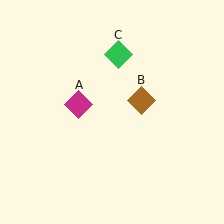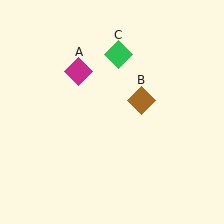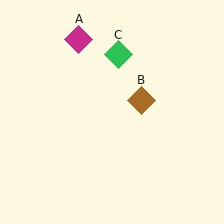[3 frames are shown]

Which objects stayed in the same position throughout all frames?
Brown diamond (object B) and green diamond (object C) remained stationary.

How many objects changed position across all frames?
1 object changed position: magenta diamond (object A).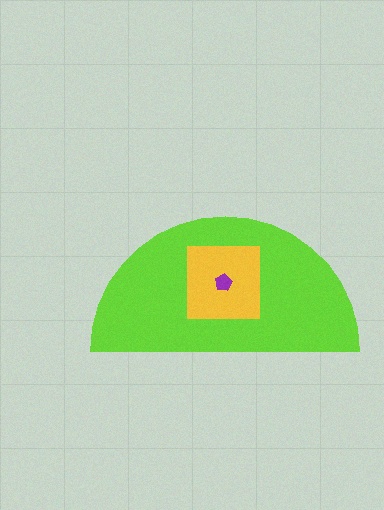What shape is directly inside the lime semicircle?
The yellow square.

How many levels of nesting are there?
3.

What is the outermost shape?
The lime semicircle.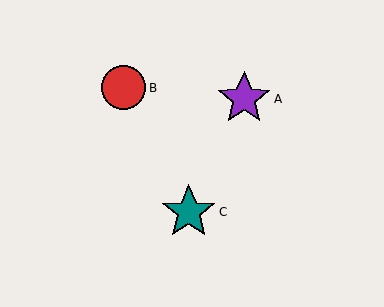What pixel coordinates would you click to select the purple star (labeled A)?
Click at (244, 99) to select the purple star A.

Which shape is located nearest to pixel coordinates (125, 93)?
The red circle (labeled B) at (124, 88) is nearest to that location.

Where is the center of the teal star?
The center of the teal star is at (189, 212).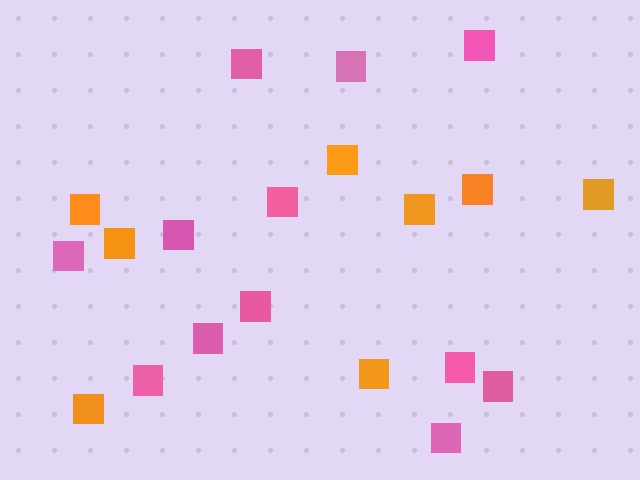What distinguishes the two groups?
There are 2 groups: one group of orange squares (8) and one group of pink squares (12).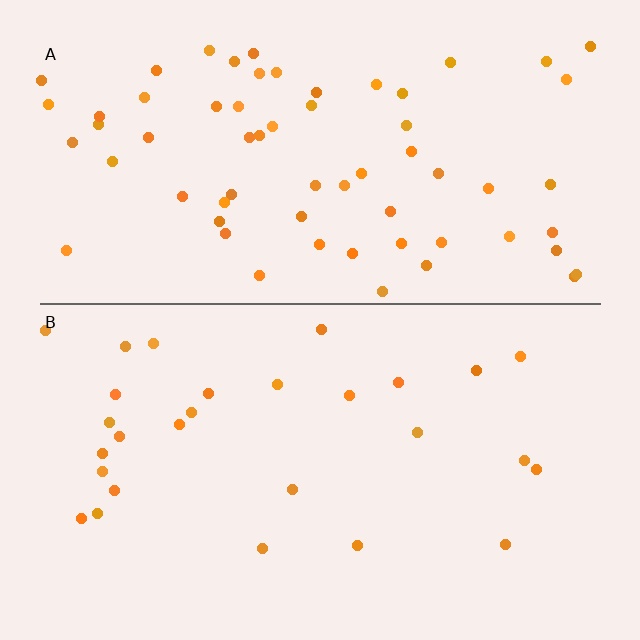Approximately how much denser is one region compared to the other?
Approximately 2.3× — region A over region B.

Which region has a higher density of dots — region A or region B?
A (the top).